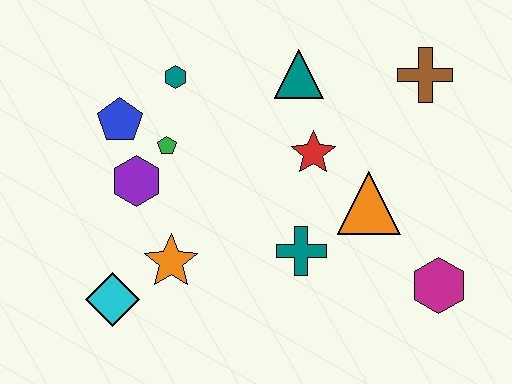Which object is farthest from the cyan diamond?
The brown cross is farthest from the cyan diamond.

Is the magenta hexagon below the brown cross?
Yes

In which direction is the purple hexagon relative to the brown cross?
The purple hexagon is to the left of the brown cross.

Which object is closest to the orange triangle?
The red star is closest to the orange triangle.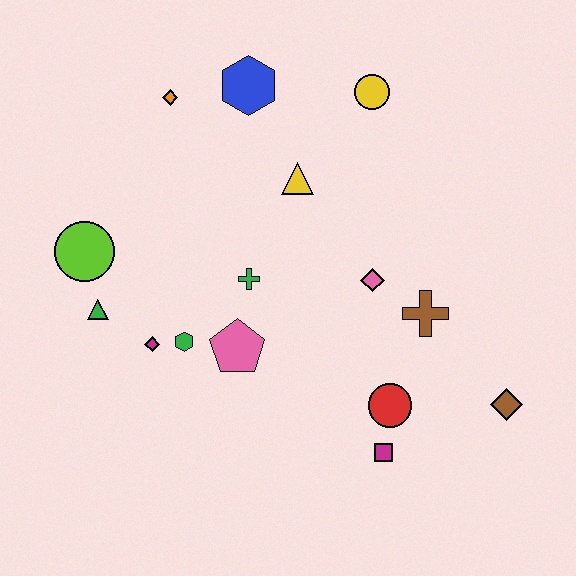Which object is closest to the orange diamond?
The blue hexagon is closest to the orange diamond.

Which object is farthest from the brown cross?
The lime circle is farthest from the brown cross.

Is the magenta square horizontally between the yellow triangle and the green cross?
No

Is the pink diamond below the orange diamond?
Yes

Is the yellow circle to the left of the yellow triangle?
No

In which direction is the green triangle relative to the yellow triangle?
The green triangle is to the left of the yellow triangle.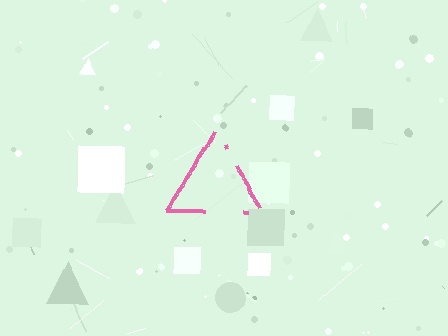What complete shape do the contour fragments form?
The contour fragments form a triangle.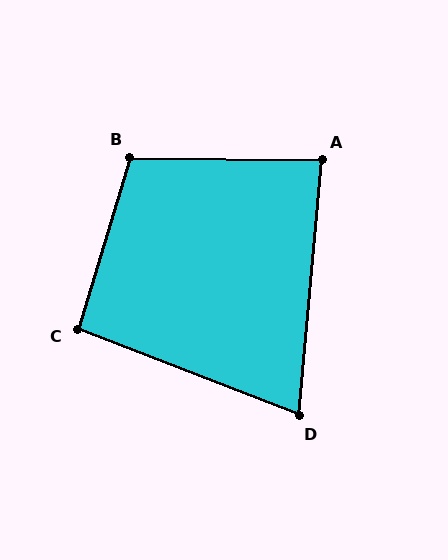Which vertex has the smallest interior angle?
D, at approximately 74 degrees.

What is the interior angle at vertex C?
Approximately 94 degrees (approximately right).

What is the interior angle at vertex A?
Approximately 86 degrees (approximately right).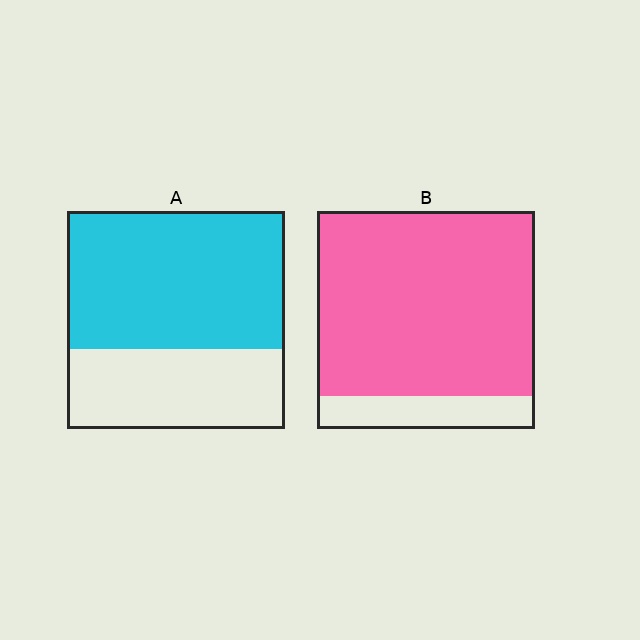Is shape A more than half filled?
Yes.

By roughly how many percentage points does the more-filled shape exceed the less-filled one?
By roughly 20 percentage points (B over A).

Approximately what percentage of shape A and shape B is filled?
A is approximately 65% and B is approximately 85%.